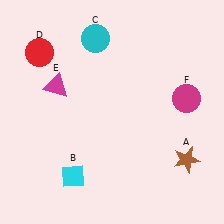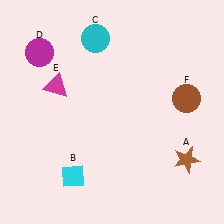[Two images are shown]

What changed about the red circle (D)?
In Image 1, D is red. In Image 2, it changed to magenta.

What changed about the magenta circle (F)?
In Image 1, F is magenta. In Image 2, it changed to brown.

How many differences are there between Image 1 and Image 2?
There are 2 differences between the two images.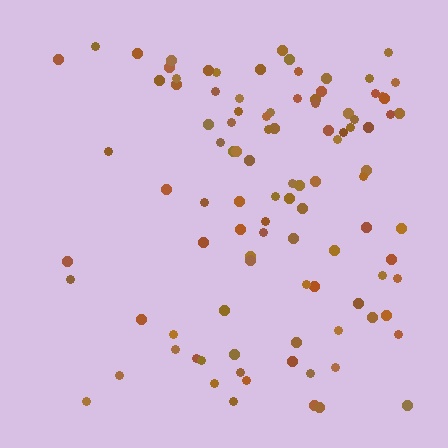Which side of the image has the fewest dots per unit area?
The left.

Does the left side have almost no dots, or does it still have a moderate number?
Still a moderate number, just noticeably fewer than the right.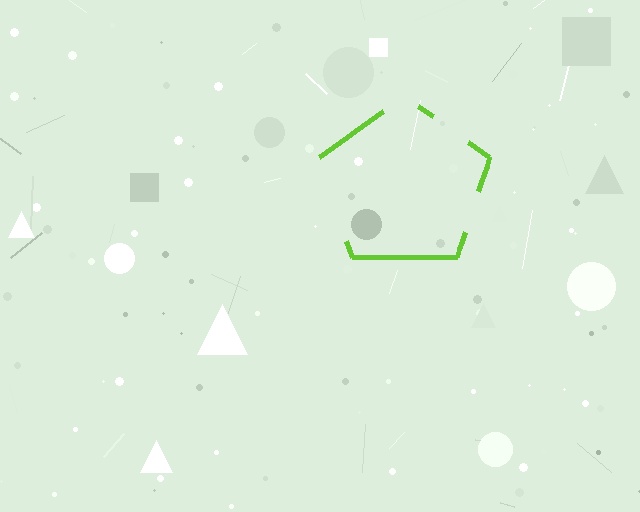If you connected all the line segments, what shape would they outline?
They would outline a pentagon.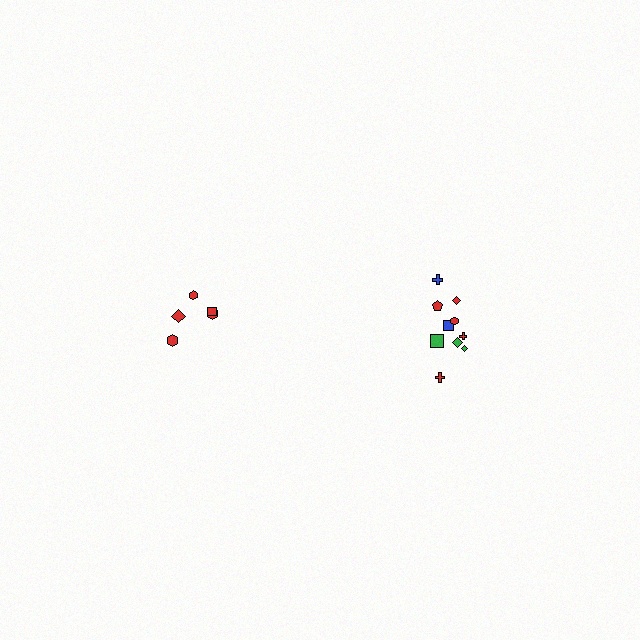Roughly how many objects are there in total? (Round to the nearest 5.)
Roughly 15 objects in total.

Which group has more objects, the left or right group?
The right group.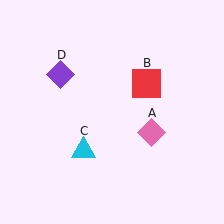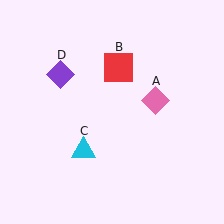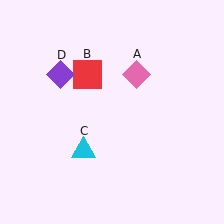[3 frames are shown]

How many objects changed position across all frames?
2 objects changed position: pink diamond (object A), red square (object B).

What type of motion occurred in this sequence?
The pink diamond (object A), red square (object B) rotated counterclockwise around the center of the scene.